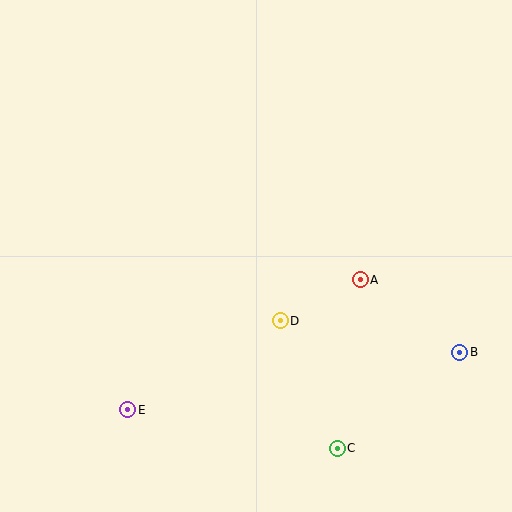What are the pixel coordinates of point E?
Point E is at (128, 410).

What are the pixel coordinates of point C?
Point C is at (337, 448).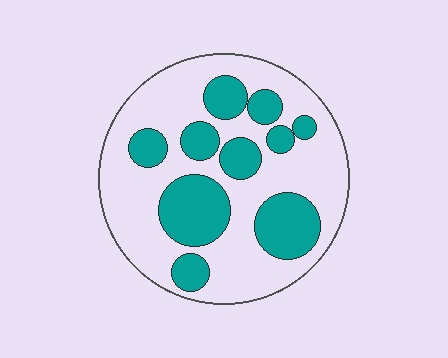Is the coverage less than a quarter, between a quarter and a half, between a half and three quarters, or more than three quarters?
Between a quarter and a half.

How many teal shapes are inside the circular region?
10.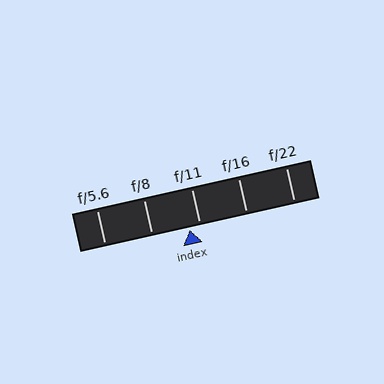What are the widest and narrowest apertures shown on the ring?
The widest aperture shown is f/5.6 and the narrowest is f/22.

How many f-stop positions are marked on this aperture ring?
There are 5 f-stop positions marked.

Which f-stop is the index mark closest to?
The index mark is closest to f/11.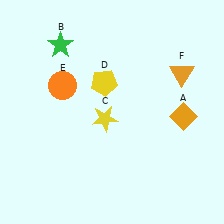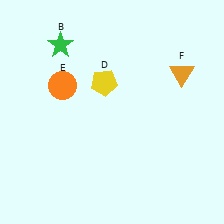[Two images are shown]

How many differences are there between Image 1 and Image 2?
There are 2 differences between the two images.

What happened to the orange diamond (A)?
The orange diamond (A) was removed in Image 2. It was in the bottom-right area of Image 1.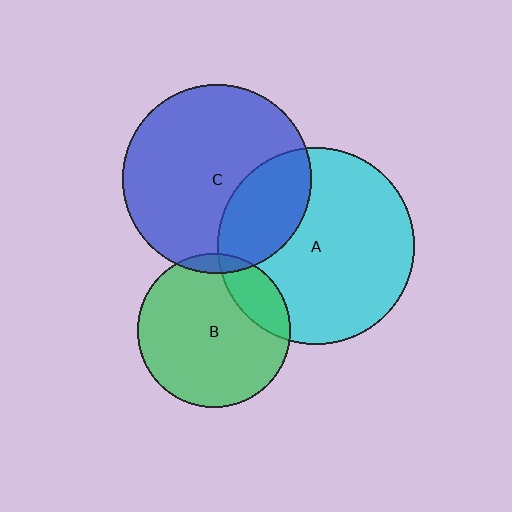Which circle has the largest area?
Circle A (cyan).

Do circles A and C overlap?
Yes.